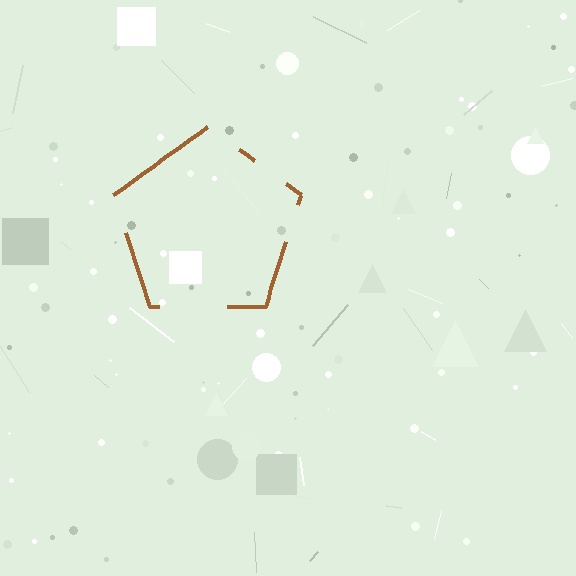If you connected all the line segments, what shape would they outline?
They would outline a pentagon.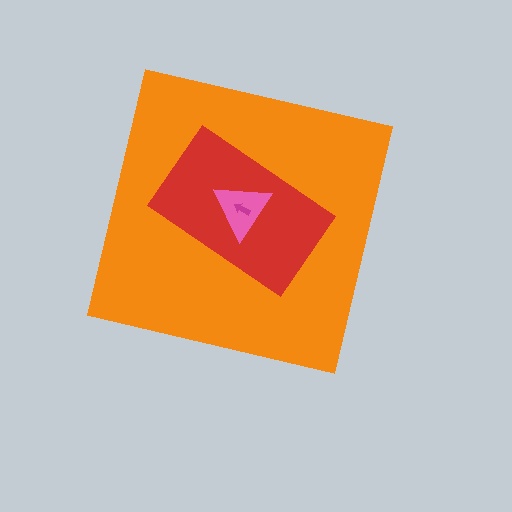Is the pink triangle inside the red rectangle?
Yes.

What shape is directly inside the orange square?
The red rectangle.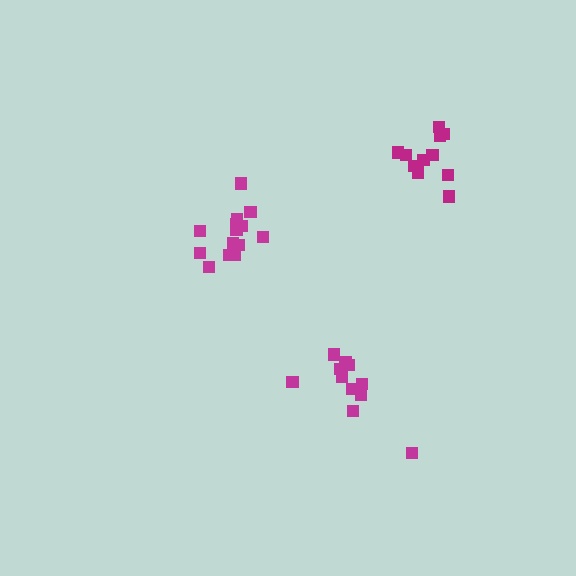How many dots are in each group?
Group 1: 11 dots, Group 2: 11 dots, Group 3: 14 dots (36 total).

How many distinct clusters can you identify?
There are 3 distinct clusters.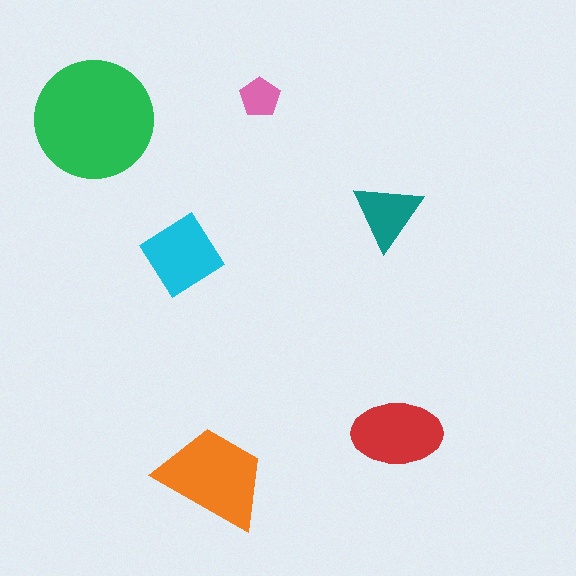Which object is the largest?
The green circle.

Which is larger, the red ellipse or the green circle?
The green circle.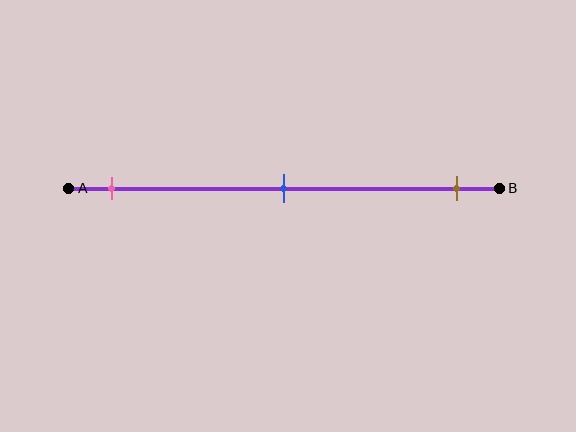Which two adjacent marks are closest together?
The pink and blue marks are the closest adjacent pair.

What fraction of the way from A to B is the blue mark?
The blue mark is approximately 50% (0.5) of the way from A to B.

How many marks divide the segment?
There are 3 marks dividing the segment.